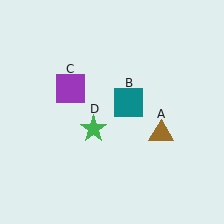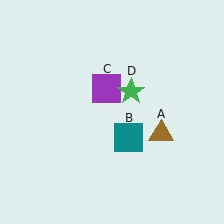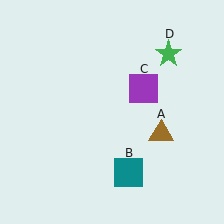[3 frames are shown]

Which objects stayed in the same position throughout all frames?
Brown triangle (object A) remained stationary.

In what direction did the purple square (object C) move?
The purple square (object C) moved right.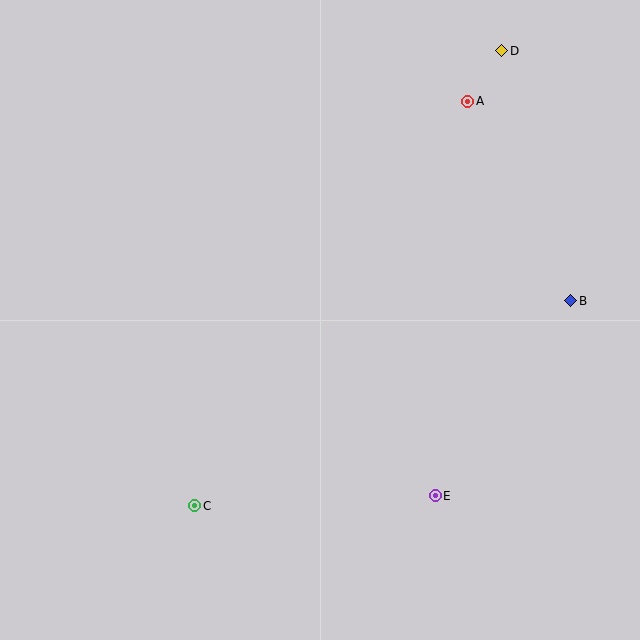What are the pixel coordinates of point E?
Point E is at (435, 496).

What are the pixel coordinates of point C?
Point C is at (195, 506).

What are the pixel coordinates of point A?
Point A is at (468, 101).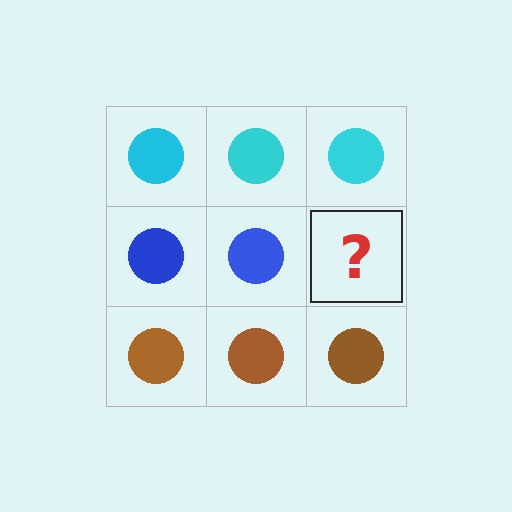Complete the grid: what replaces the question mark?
The question mark should be replaced with a blue circle.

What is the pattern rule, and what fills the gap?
The rule is that each row has a consistent color. The gap should be filled with a blue circle.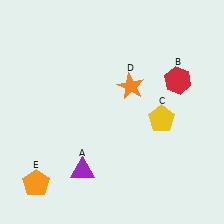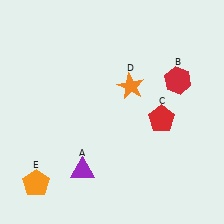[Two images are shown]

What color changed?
The pentagon (C) changed from yellow in Image 1 to red in Image 2.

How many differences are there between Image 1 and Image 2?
There is 1 difference between the two images.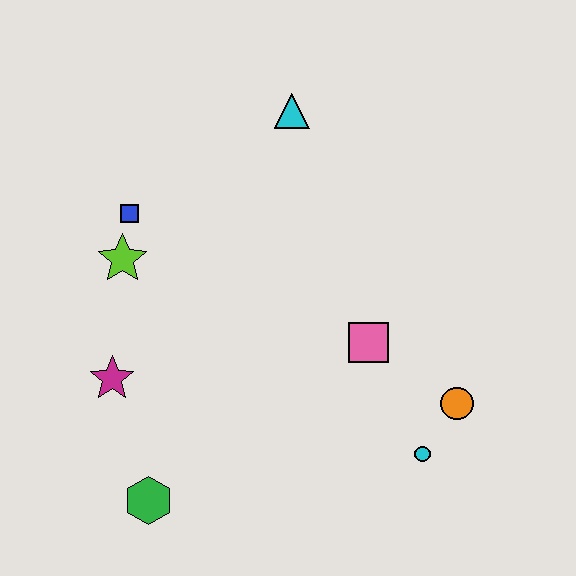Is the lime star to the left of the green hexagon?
Yes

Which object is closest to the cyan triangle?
The blue square is closest to the cyan triangle.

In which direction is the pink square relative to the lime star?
The pink square is to the right of the lime star.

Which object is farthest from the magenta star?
The orange circle is farthest from the magenta star.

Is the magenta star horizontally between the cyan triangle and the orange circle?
No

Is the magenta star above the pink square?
No